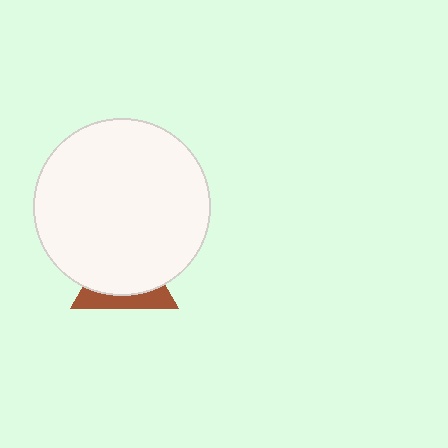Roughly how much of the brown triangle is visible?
A small part of it is visible (roughly 33%).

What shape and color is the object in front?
The object in front is a white circle.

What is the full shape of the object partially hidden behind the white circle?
The partially hidden object is a brown triangle.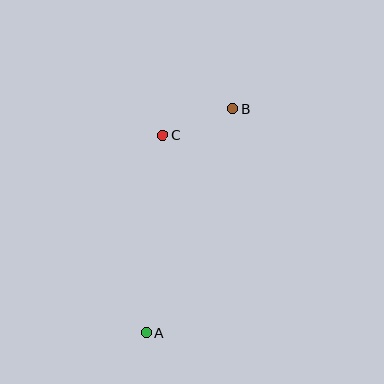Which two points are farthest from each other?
Points A and B are farthest from each other.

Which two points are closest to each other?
Points B and C are closest to each other.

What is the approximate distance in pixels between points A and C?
The distance between A and C is approximately 198 pixels.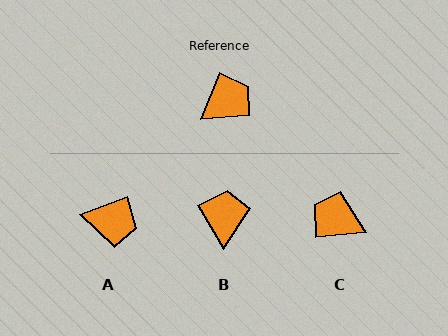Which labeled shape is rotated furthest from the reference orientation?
C, about 117 degrees away.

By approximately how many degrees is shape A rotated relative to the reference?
Approximately 49 degrees clockwise.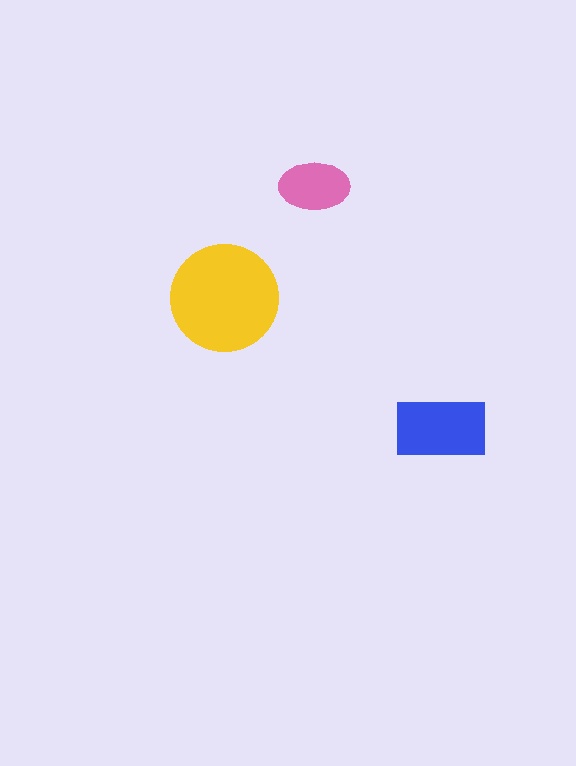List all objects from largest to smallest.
The yellow circle, the blue rectangle, the pink ellipse.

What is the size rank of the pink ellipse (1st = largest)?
3rd.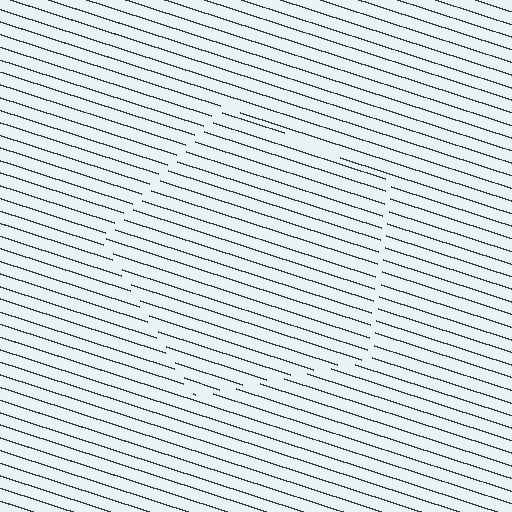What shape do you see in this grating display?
An illusory pentagon. The interior of the shape contains the same grating, shifted by half a period — the contour is defined by the phase discontinuity where line-ends from the inner and outer gratings abut.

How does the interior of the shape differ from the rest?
The interior of the shape contains the same grating, shifted by half a period — the contour is defined by the phase discontinuity where line-ends from the inner and outer gratings abut.